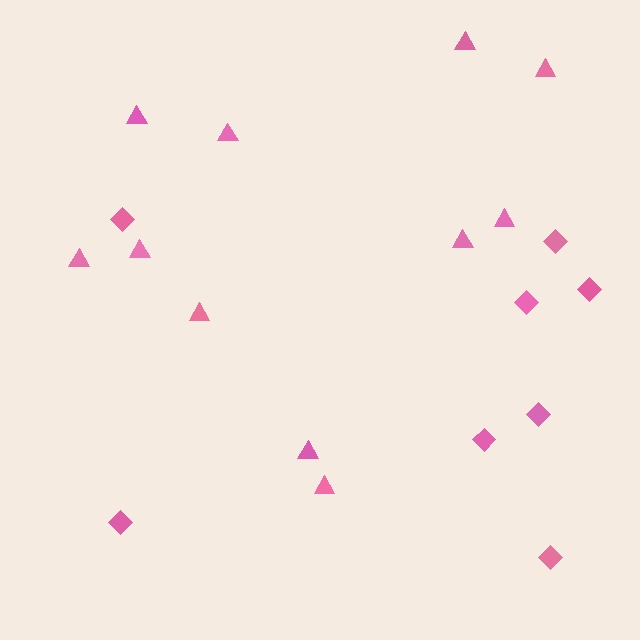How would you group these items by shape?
There are 2 groups: one group of triangles (11) and one group of diamonds (8).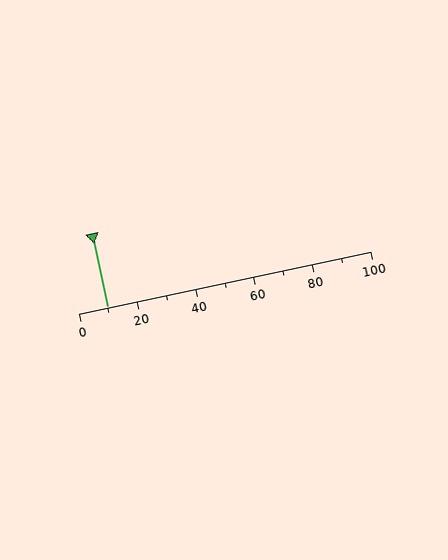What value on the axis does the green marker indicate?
The marker indicates approximately 10.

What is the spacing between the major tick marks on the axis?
The major ticks are spaced 20 apart.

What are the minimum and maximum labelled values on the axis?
The axis runs from 0 to 100.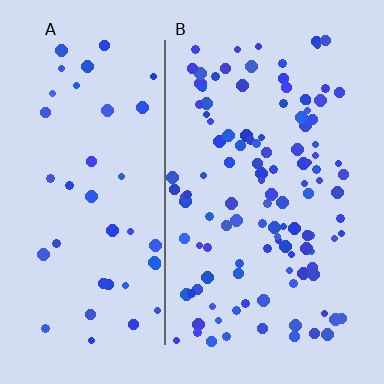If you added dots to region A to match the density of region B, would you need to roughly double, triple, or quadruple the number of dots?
Approximately triple.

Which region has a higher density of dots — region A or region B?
B (the right).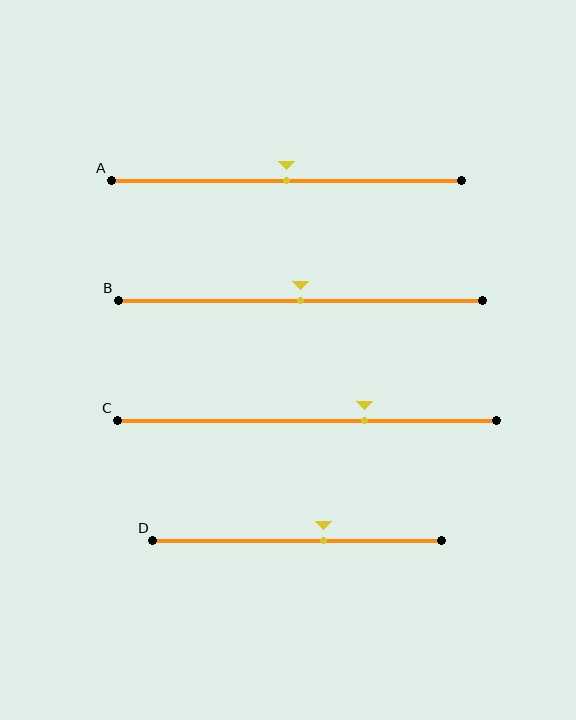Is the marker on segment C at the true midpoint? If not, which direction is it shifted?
No, the marker on segment C is shifted to the right by about 15% of the segment length.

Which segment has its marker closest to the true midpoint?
Segment A has its marker closest to the true midpoint.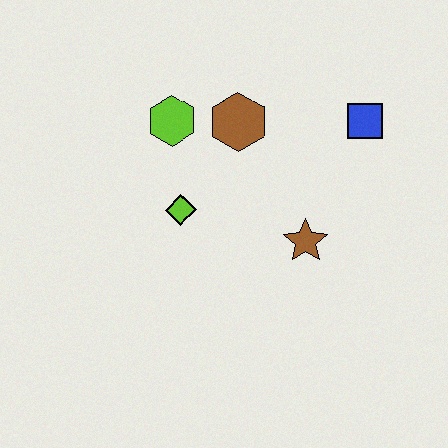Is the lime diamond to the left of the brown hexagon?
Yes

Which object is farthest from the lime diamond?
The blue square is farthest from the lime diamond.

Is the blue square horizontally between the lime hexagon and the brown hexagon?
No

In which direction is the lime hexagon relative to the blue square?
The lime hexagon is to the left of the blue square.